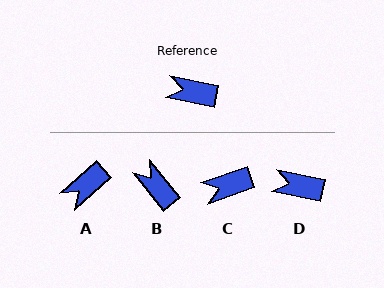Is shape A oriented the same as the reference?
No, it is off by about 53 degrees.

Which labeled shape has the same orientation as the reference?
D.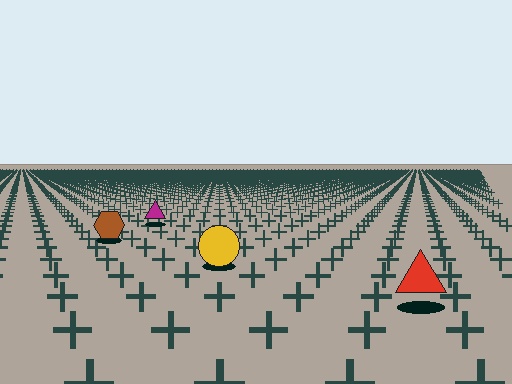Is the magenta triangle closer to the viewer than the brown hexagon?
No. The brown hexagon is closer — you can tell from the texture gradient: the ground texture is coarser near it.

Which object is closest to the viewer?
The red triangle is closest. The texture marks near it are larger and more spread out.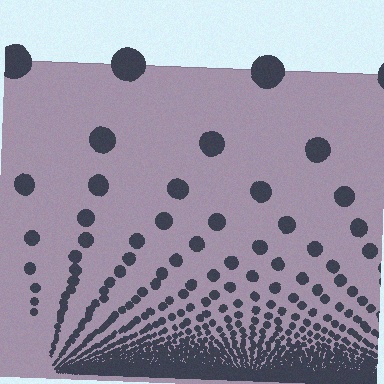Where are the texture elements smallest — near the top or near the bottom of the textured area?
Near the bottom.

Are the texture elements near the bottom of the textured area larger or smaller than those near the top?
Smaller. The gradient is inverted — elements near the bottom are smaller and denser.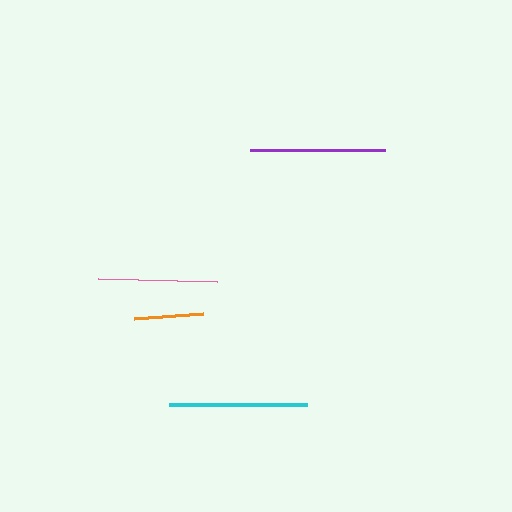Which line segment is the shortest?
The orange line is the shortest at approximately 69 pixels.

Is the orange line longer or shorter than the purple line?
The purple line is longer than the orange line.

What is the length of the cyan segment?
The cyan segment is approximately 138 pixels long.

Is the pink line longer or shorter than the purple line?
The purple line is longer than the pink line.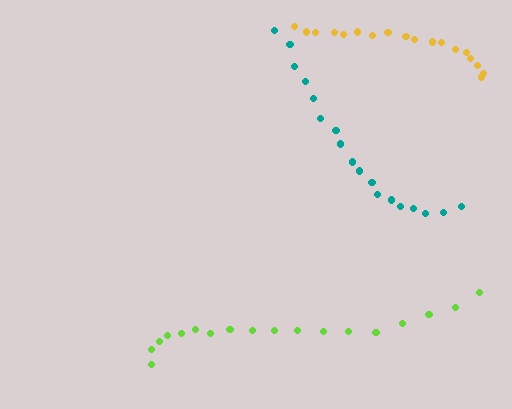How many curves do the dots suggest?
There are 3 distinct paths.